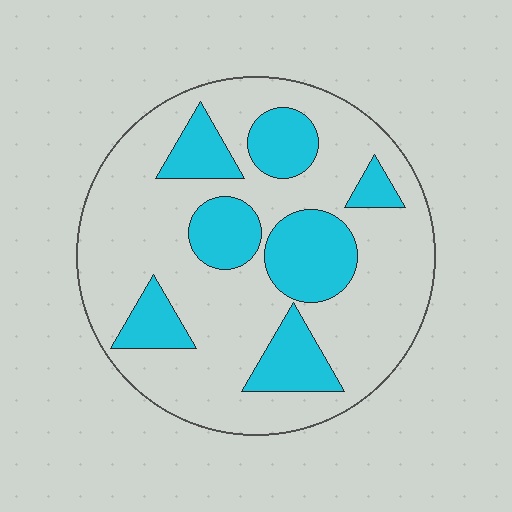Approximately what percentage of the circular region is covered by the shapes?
Approximately 30%.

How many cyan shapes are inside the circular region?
7.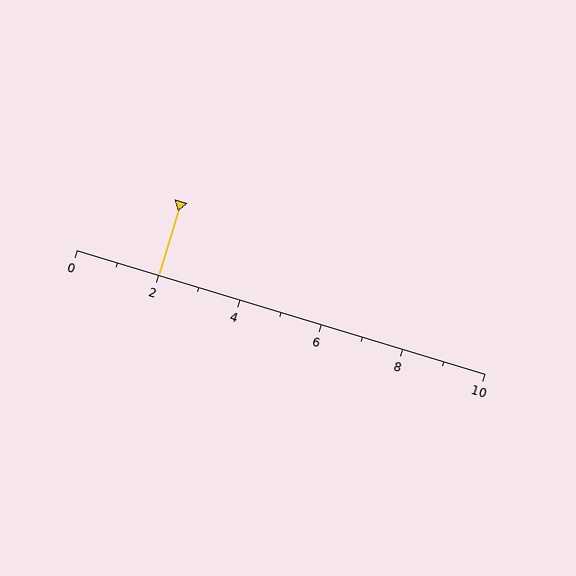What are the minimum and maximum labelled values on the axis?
The axis runs from 0 to 10.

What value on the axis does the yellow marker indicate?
The marker indicates approximately 2.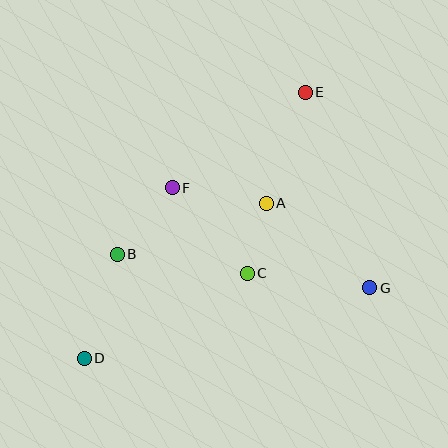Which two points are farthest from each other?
Points D and E are farthest from each other.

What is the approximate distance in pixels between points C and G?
The distance between C and G is approximately 123 pixels.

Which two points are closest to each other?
Points A and C are closest to each other.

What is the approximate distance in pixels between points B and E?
The distance between B and E is approximately 249 pixels.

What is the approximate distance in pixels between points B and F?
The distance between B and F is approximately 86 pixels.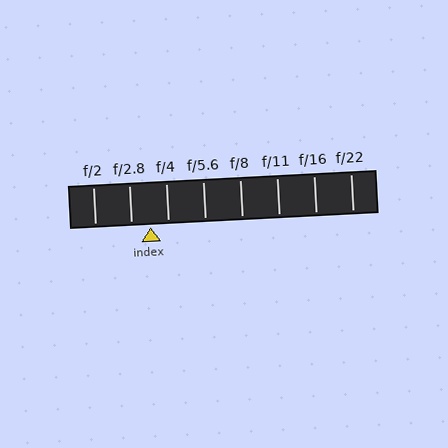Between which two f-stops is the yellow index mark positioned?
The index mark is between f/2.8 and f/4.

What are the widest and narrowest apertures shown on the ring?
The widest aperture shown is f/2 and the narrowest is f/22.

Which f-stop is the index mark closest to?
The index mark is closest to f/2.8.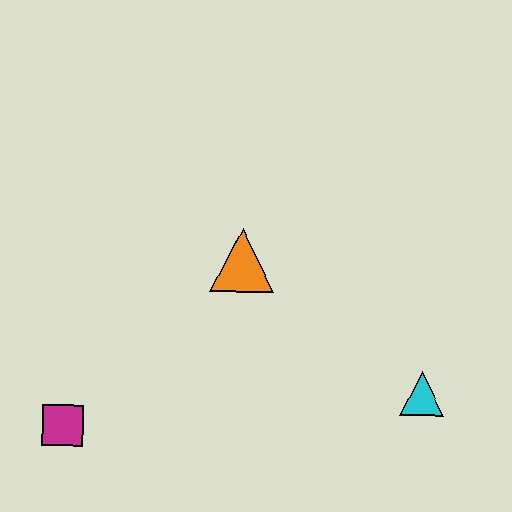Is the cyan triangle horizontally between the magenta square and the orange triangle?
No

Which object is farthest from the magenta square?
The cyan triangle is farthest from the magenta square.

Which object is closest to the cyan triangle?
The orange triangle is closest to the cyan triangle.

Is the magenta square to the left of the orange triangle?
Yes